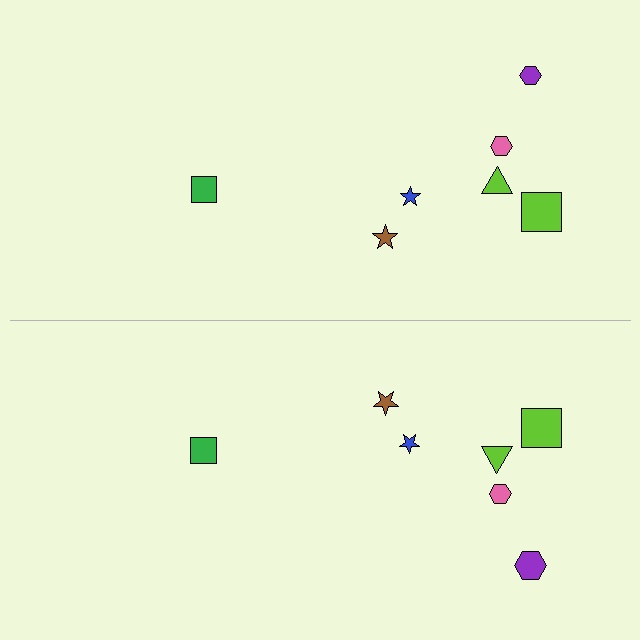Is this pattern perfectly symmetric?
No, the pattern is not perfectly symmetric. The purple hexagon on the bottom side has a different size than its mirror counterpart.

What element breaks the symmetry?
The purple hexagon on the bottom side has a different size than its mirror counterpart.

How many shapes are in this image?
There are 14 shapes in this image.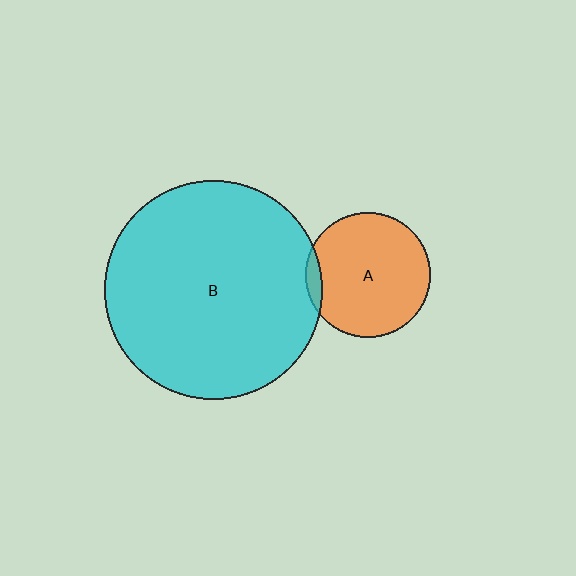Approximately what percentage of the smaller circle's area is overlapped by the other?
Approximately 5%.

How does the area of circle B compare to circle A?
Approximately 3.1 times.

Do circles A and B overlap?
Yes.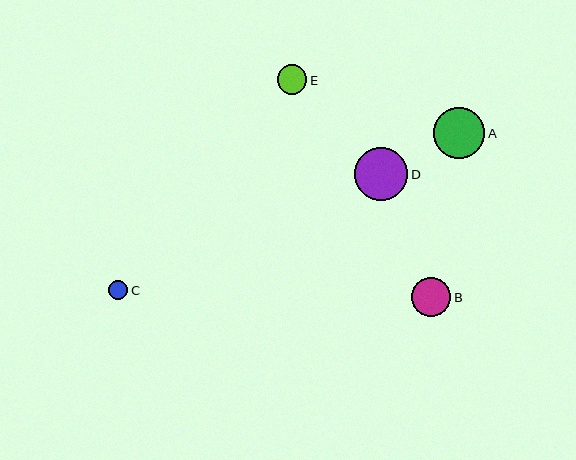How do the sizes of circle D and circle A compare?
Circle D and circle A are approximately the same size.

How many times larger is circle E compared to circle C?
Circle E is approximately 1.6 times the size of circle C.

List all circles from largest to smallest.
From largest to smallest: D, A, B, E, C.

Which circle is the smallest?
Circle C is the smallest with a size of approximately 19 pixels.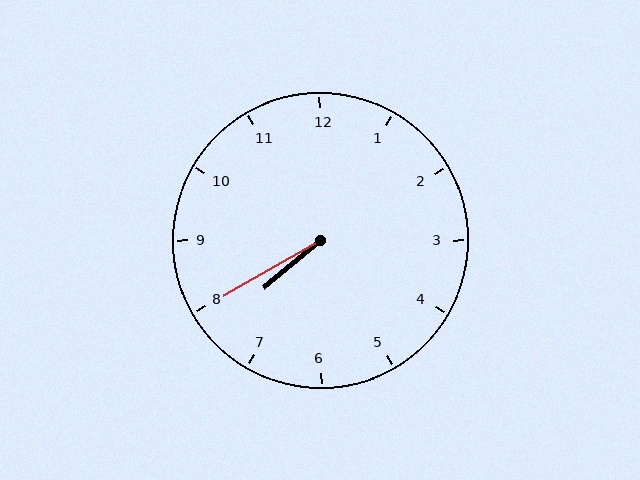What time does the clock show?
7:40.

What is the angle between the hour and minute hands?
Approximately 10 degrees.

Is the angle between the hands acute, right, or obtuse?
It is acute.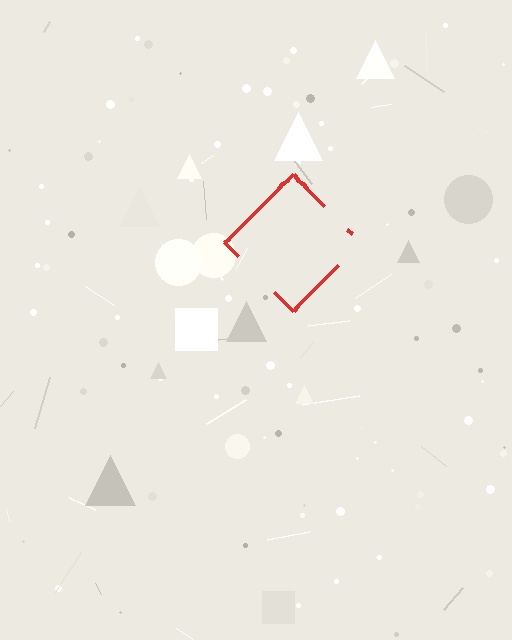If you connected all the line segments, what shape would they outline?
They would outline a diamond.